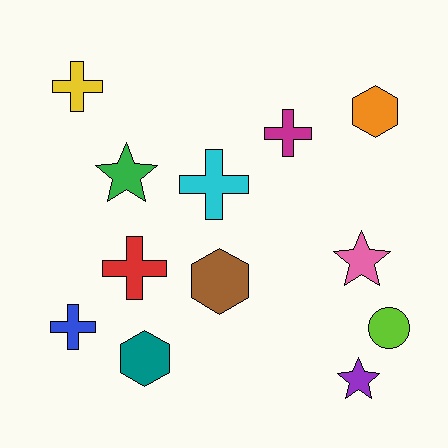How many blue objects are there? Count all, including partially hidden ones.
There is 1 blue object.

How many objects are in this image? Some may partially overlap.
There are 12 objects.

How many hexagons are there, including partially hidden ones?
There are 3 hexagons.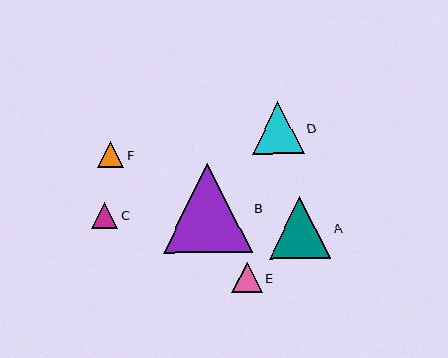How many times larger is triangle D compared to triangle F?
Triangle D is approximately 1.9 times the size of triangle F.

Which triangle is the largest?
Triangle B is the largest with a size of approximately 89 pixels.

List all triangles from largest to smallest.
From largest to smallest: B, A, D, E, F, C.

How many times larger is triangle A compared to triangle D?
Triangle A is approximately 1.2 times the size of triangle D.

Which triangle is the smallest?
Triangle C is the smallest with a size of approximately 26 pixels.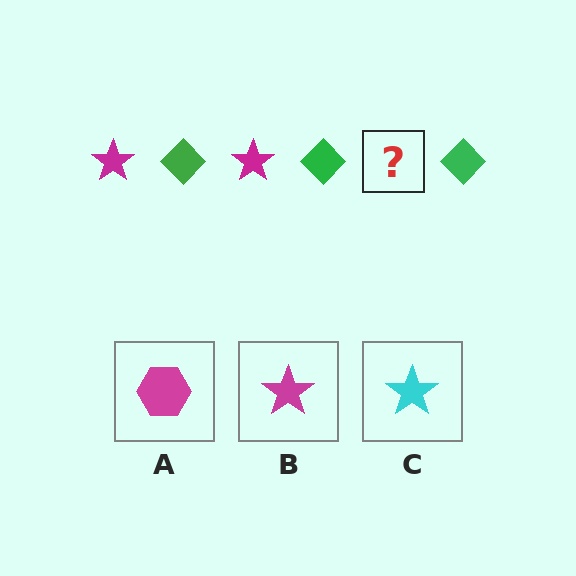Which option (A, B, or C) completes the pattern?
B.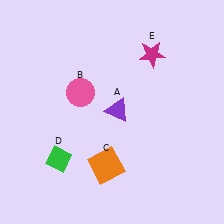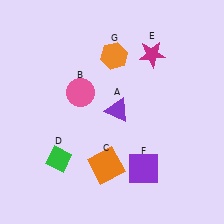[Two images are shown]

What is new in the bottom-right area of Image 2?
A purple square (F) was added in the bottom-right area of Image 2.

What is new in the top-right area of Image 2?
An orange hexagon (G) was added in the top-right area of Image 2.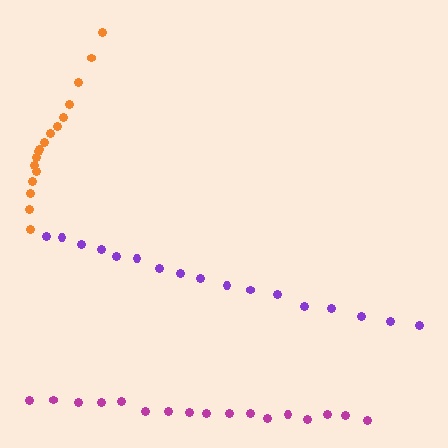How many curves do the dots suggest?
There are 3 distinct paths.